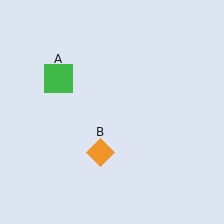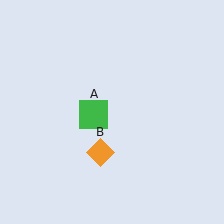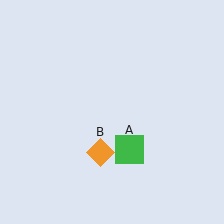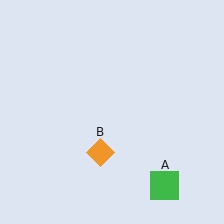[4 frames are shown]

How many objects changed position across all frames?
1 object changed position: green square (object A).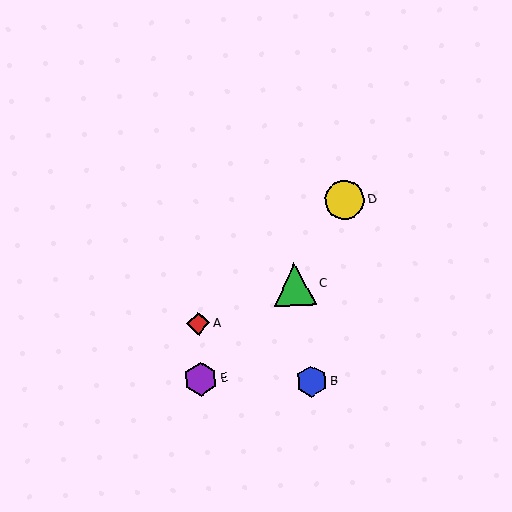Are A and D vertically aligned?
No, A is at x≈198 and D is at x≈345.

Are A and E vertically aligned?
Yes, both are at x≈198.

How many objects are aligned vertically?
2 objects (A, E) are aligned vertically.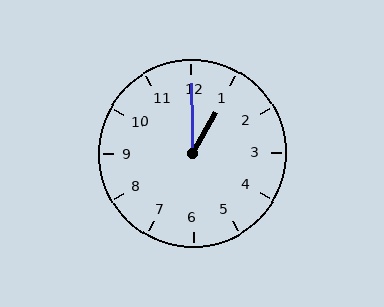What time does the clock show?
1:00.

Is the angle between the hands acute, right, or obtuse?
It is acute.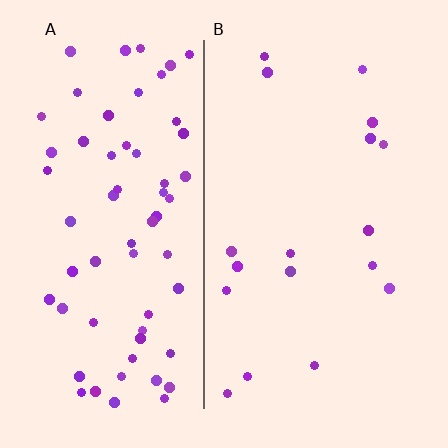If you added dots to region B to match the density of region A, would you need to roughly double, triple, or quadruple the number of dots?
Approximately quadruple.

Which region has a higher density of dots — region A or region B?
A (the left).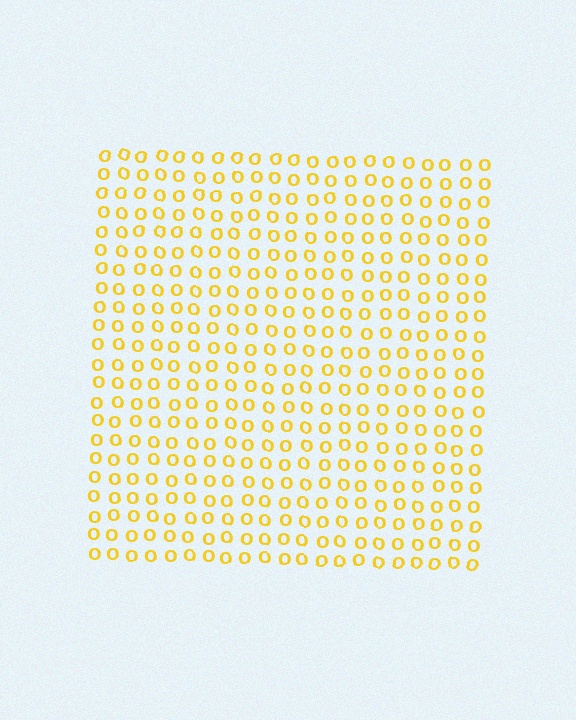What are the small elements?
The small elements are letter O's.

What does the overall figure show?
The overall figure shows a square.